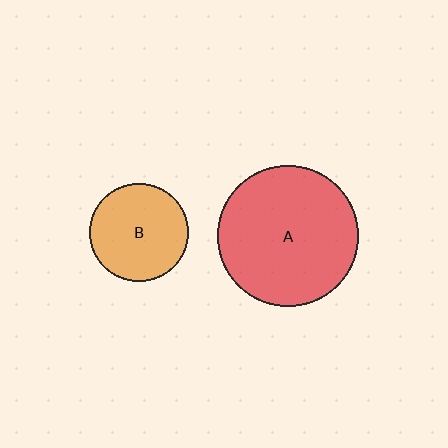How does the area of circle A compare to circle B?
Approximately 2.0 times.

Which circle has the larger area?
Circle A (red).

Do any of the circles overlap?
No, none of the circles overlap.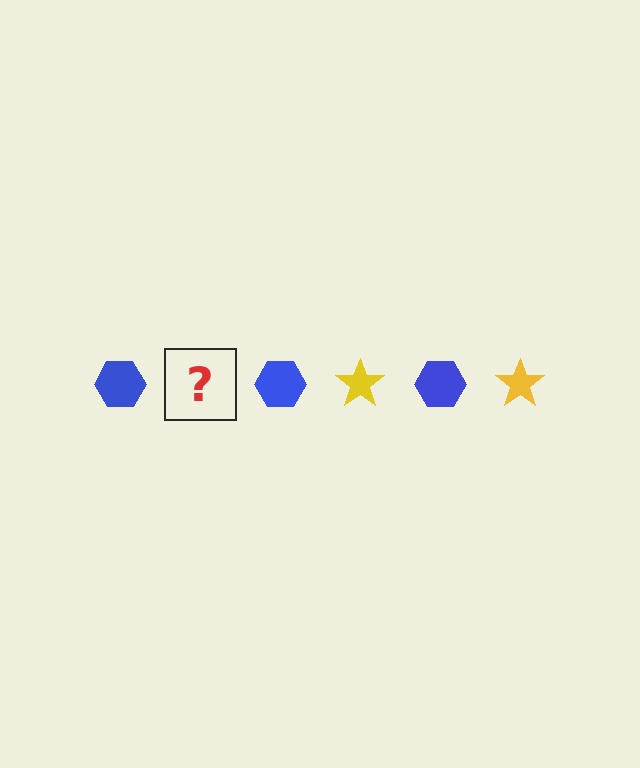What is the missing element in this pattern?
The missing element is a yellow star.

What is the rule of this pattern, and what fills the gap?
The rule is that the pattern alternates between blue hexagon and yellow star. The gap should be filled with a yellow star.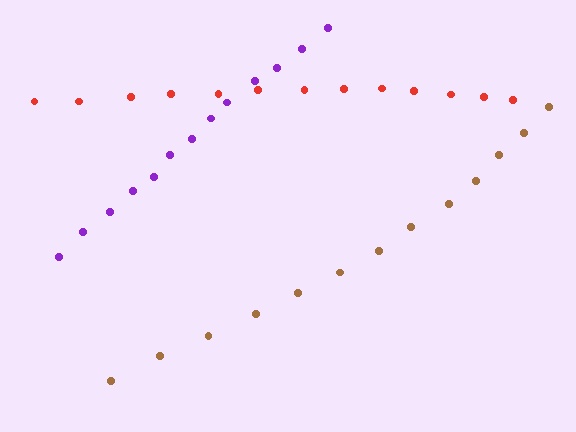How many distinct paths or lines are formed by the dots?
There are 3 distinct paths.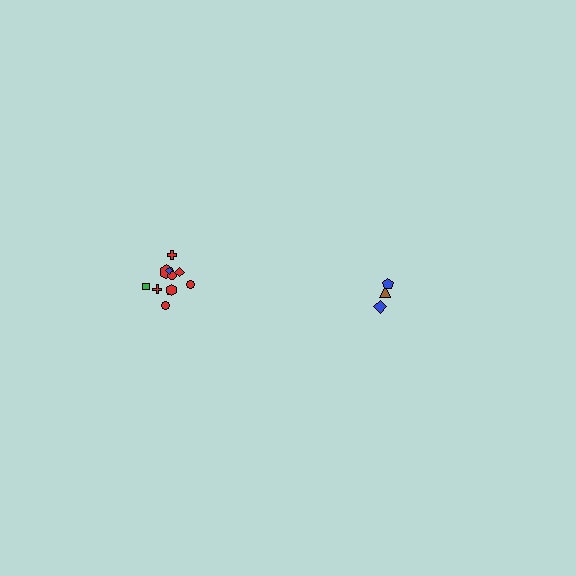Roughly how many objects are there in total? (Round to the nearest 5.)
Roughly 15 objects in total.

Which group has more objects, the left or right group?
The left group.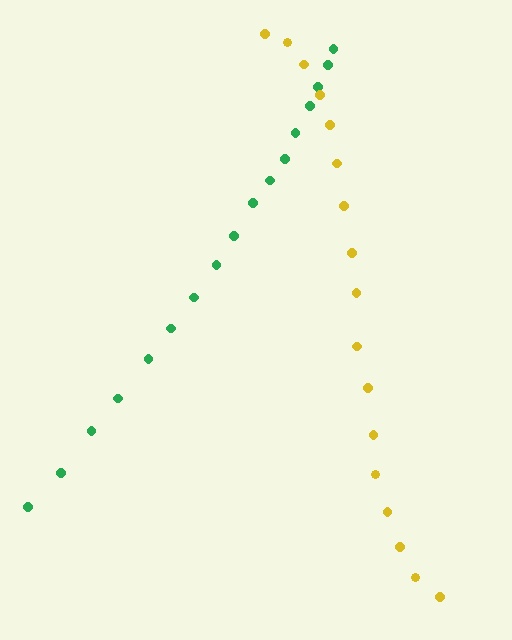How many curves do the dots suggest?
There are 2 distinct paths.